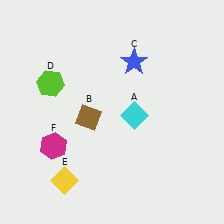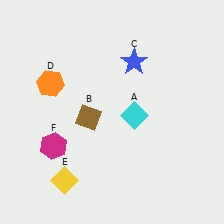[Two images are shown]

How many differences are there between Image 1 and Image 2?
There is 1 difference between the two images.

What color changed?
The hexagon (D) changed from lime in Image 1 to orange in Image 2.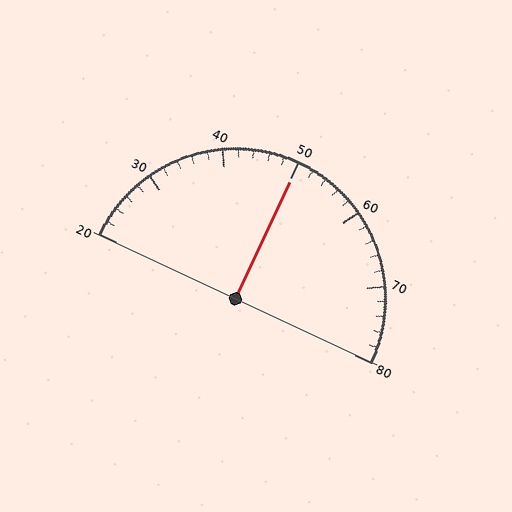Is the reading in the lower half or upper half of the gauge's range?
The reading is in the upper half of the range (20 to 80).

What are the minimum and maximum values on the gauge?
The gauge ranges from 20 to 80.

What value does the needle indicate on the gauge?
The needle indicates approximately 50.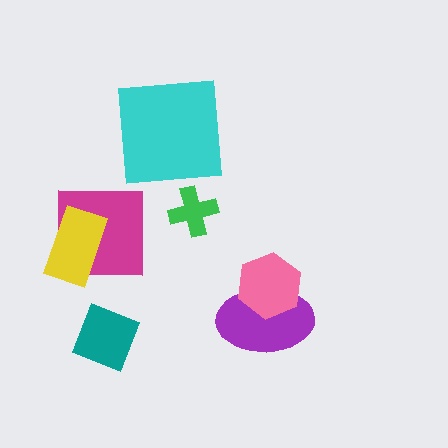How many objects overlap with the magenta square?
1 object overlaps with the magenta square.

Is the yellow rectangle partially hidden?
No, no other shape covers it.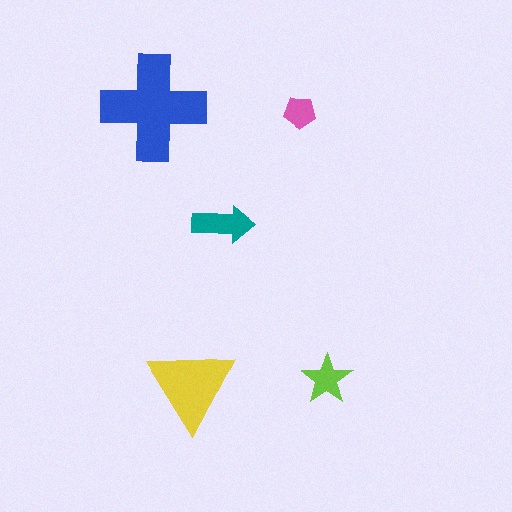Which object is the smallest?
The pink pentagon.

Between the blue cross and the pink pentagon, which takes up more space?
The blue cross.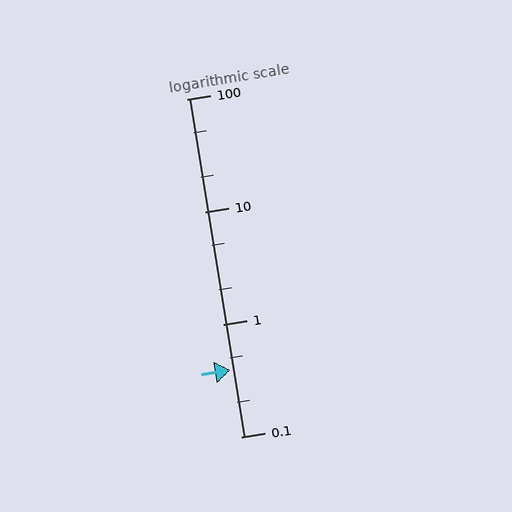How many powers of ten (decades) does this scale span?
The scale spans 3 decades, from 0.1 to 100.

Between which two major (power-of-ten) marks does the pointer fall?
The pointer is between 0.1 and 1.